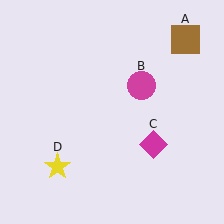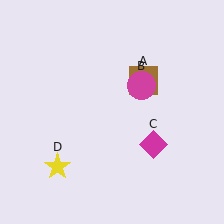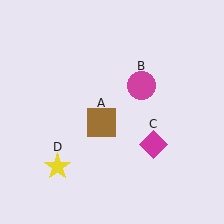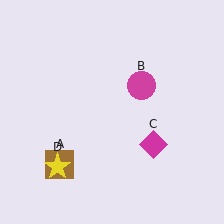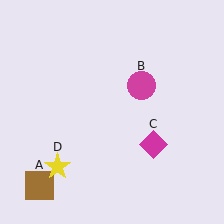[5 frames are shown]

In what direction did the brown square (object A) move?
The brown square (object A) moved down and to the left.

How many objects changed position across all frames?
1 object changed position: brown square (object A).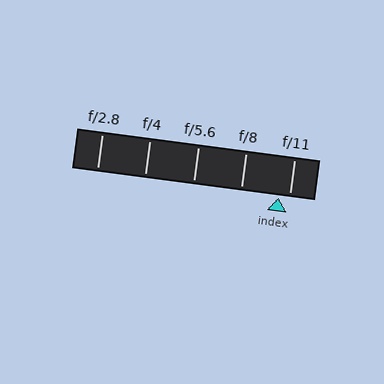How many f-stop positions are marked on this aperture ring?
There are 5 f-stop positions marked.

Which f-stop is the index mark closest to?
The index mark is closest to f/11.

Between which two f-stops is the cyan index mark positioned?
The index mark is between f/8 and f/11.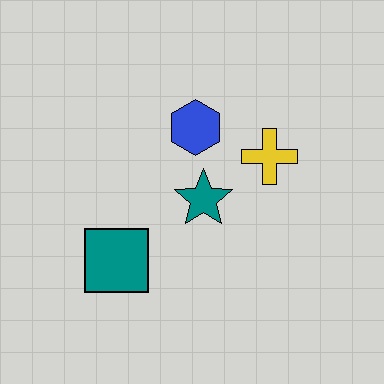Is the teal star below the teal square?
No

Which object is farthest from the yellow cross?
The teal square is farthest from the yellow cross.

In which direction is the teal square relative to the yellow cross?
The teal square is to the left of the yellow cross.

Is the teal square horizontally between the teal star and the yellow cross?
No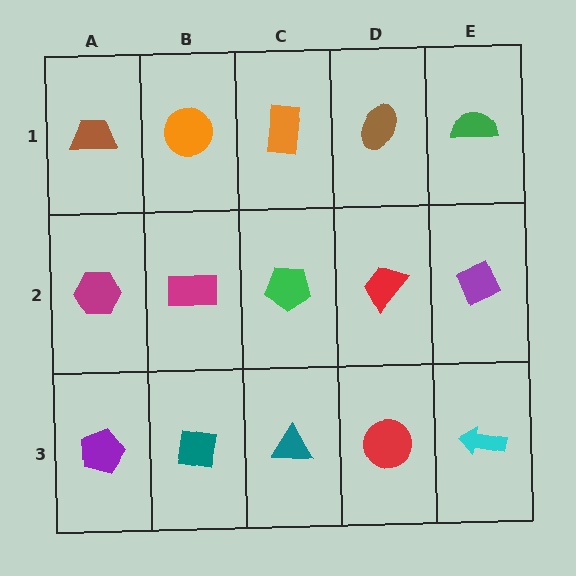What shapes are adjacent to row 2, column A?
A brown trapezoid (row 1, column A), a purple pentagon (row 3, column A), a magenta rectangle (row 2, column B).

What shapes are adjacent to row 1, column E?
A purple diamond (row 2, column E), a brown ellipse (row 1, column D).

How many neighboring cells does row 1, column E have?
2.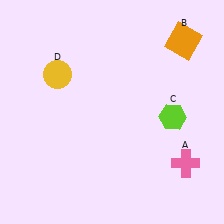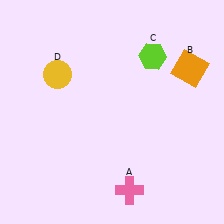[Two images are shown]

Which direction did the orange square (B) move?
The orange square (B) moved down.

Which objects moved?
The objects that moved are: the pink cross (A), the orange square (B), the lime hexagon (C).